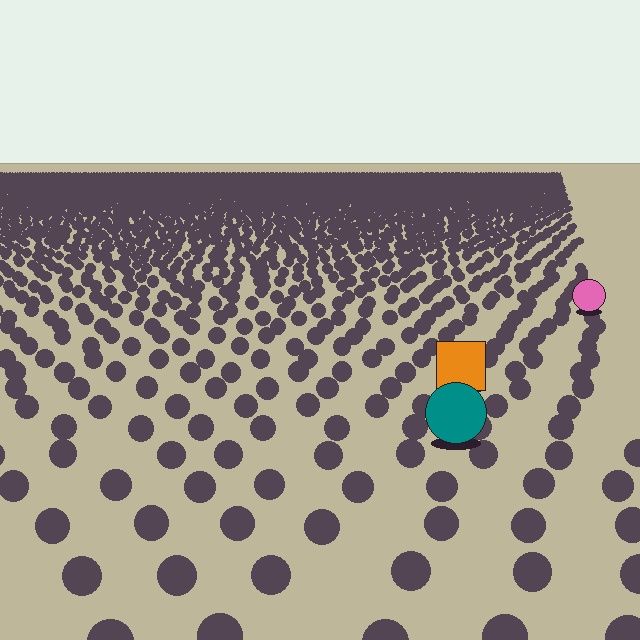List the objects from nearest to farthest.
From nearest to farthest: the teal circle, the orange square, the pink circle.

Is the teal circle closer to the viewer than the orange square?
Yes. The teal circle is closer — you can tell from the texture gradient: the ground texture is coarser near it.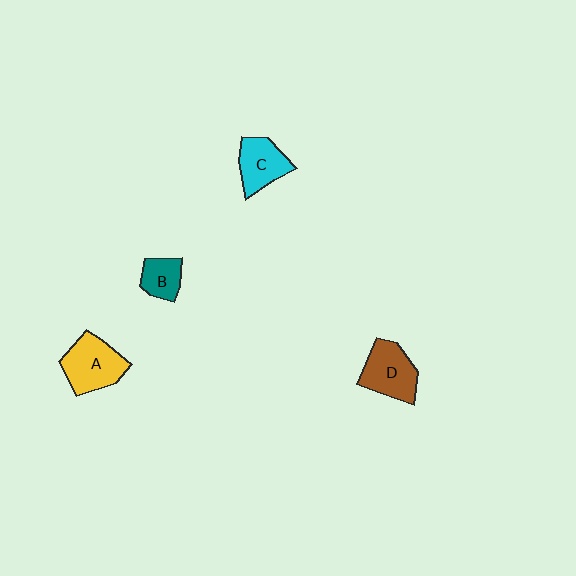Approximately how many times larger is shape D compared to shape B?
Approximately 1.7 times.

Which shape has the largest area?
Shape A (yellow).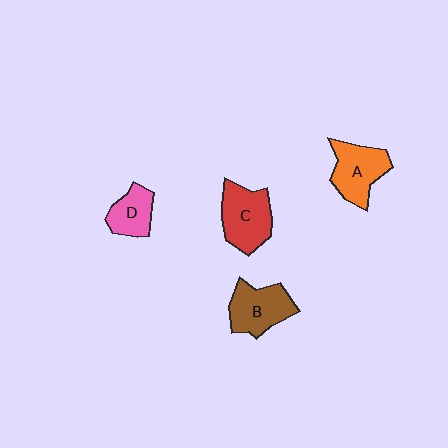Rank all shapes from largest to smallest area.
From largest to smallest: C (red), A (orange), B (brown), D (pink).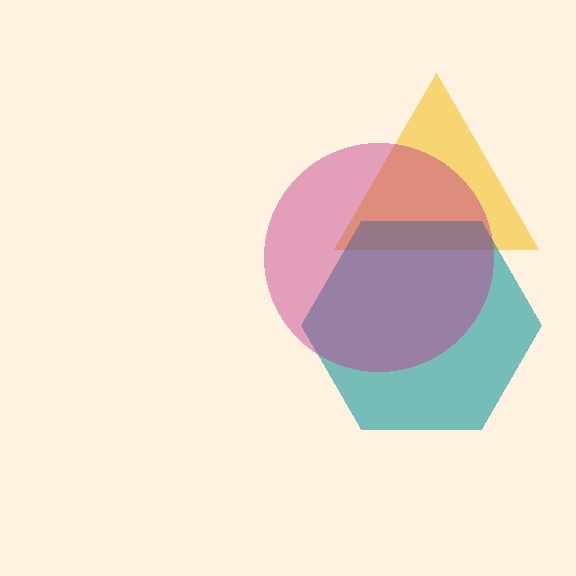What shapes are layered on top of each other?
The layered shapes are: a yellow triangle, a teal hexagon, a magenta circle.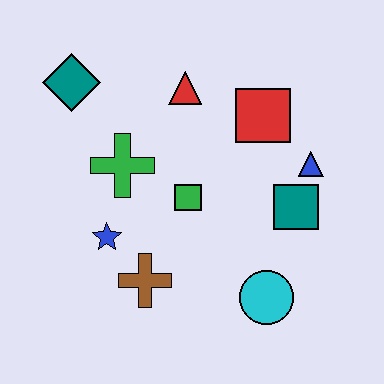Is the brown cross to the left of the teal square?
Yes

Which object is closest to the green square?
The green cross is closest to the green square.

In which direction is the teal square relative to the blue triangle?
The teal square is below the blue triangle.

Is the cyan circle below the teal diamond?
Yes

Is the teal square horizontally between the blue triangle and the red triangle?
Yes